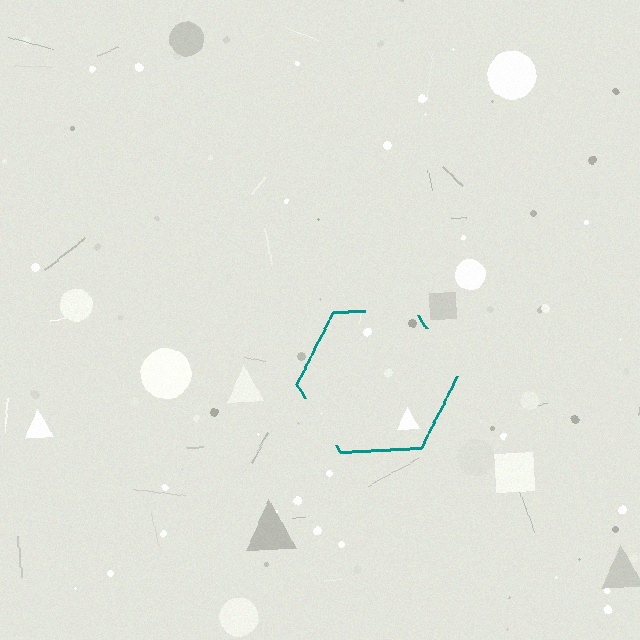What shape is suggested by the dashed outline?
The dashed outline suggests a hexagon.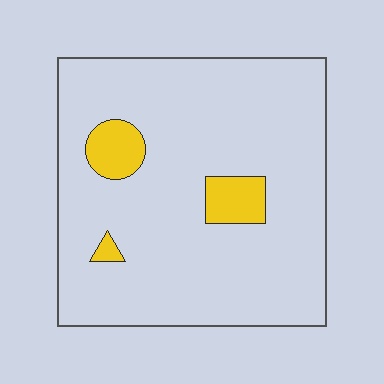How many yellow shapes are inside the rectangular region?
3.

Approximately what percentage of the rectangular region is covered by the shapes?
Approximately 10%.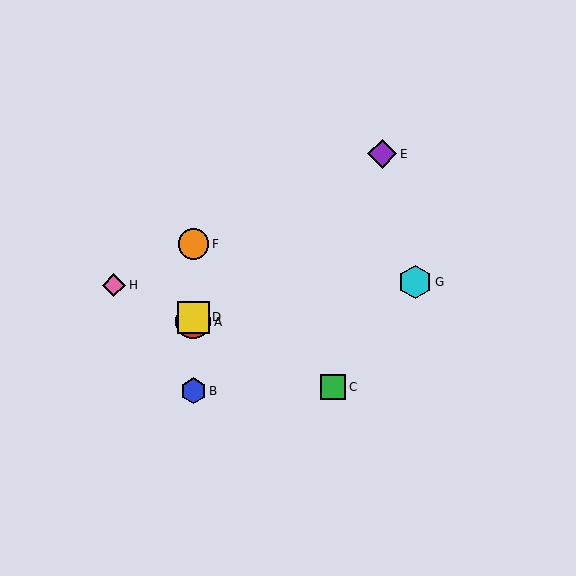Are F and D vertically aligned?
Yes, both are at x≈193.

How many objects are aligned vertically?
4 objects (A, B, D, F) are aligned vertically.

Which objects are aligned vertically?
Objects A, B, D, F are aligned vertically.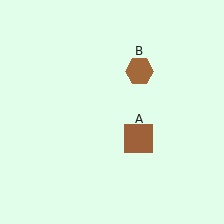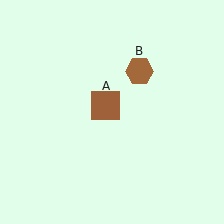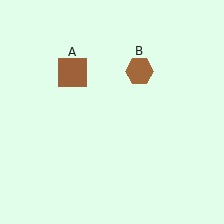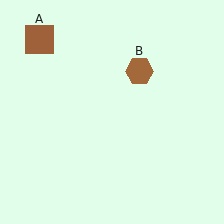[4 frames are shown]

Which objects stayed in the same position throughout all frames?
Brown hexagon (object B) remained stationary.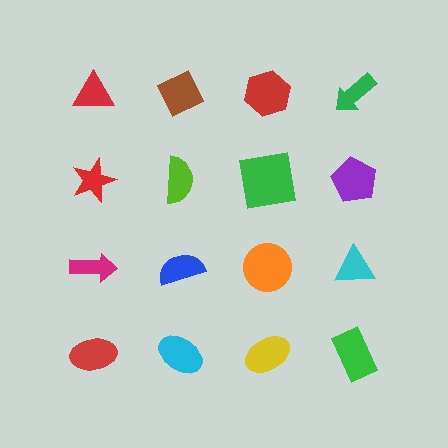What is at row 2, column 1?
A red star.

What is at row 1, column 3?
A red hexagon.